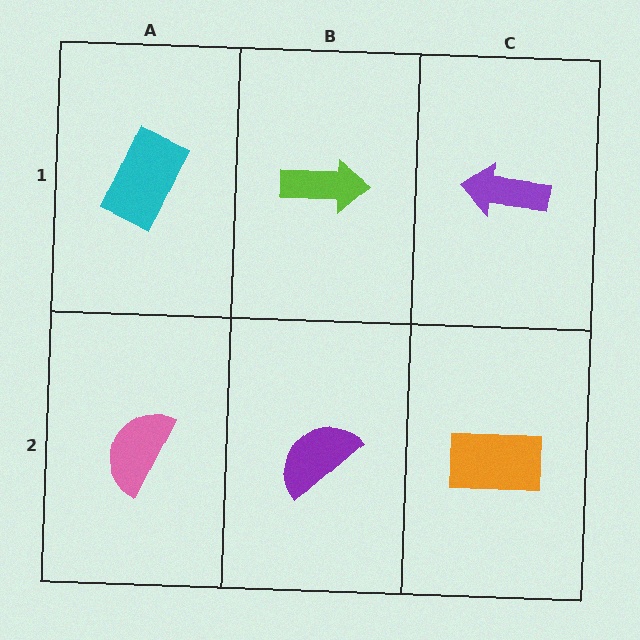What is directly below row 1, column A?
A pink semicircle.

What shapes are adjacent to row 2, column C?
A purple arrow (row 1, column C), a purple semicircle (row 2, column B).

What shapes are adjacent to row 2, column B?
A lime arrow (row 1, column B), a pink semicircle (row 2, column A), an orange rectangle (row 2, column C).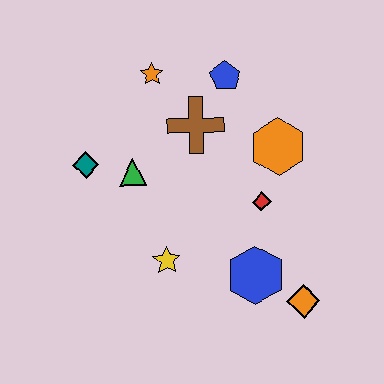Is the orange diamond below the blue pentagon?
Yes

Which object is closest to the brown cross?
The blue pentagon is closest to the brown cross.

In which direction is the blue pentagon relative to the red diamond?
The blue pentagon is above the red diamond.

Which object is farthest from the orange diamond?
The orange star is farthest from the orange diamond.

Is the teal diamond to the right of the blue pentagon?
No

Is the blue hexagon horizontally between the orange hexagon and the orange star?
Yes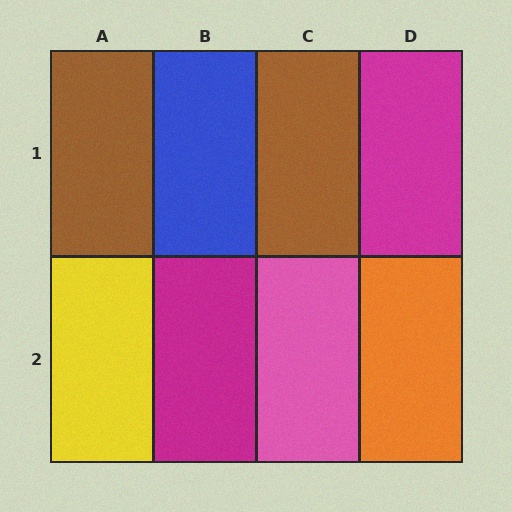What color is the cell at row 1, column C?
Brown.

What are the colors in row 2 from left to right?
Yellow, magenta, pink, orange.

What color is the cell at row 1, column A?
Brown.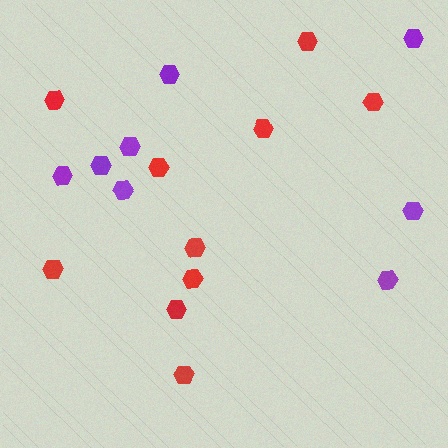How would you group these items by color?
There are 2 groups: one group of purple hexagons (8) and one group of red hexagons (10).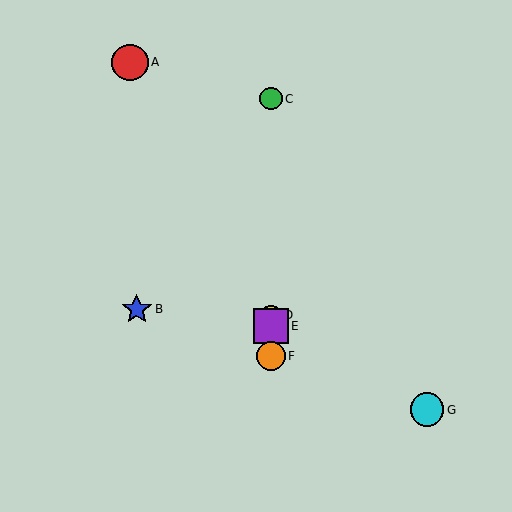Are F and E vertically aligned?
Yes, both are at x≈271.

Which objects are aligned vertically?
Objects C, D, E, F are aligned vertically.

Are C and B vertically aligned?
No, C is at x≈271 and B is at x≈137.